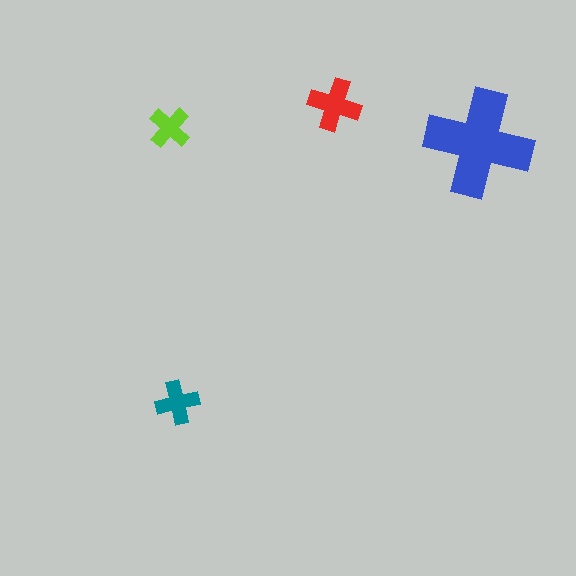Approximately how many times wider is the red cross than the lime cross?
About 1.5 times wider.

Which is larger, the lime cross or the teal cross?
The teal one.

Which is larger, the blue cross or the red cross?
The blue one.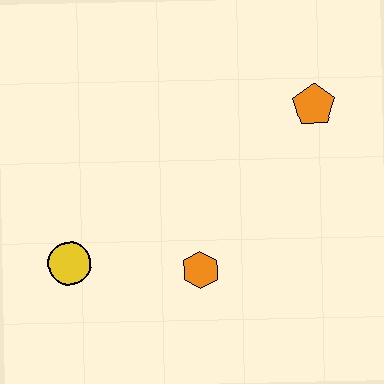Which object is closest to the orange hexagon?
The yellow circle is closest to the orange hexagon.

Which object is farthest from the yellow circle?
The orange pentagon is farthest from the yellow circle.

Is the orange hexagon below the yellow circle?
Yes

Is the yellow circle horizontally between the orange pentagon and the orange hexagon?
No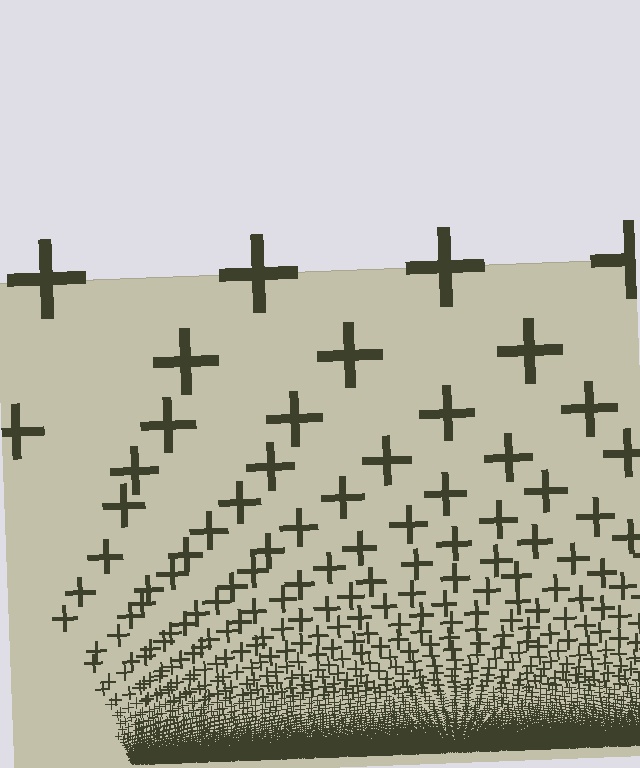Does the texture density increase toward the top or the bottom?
Density increases toward the bottom.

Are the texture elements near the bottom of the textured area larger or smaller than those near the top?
Smaller. The gradient is inverted — elements near the bottom are smaller and denser.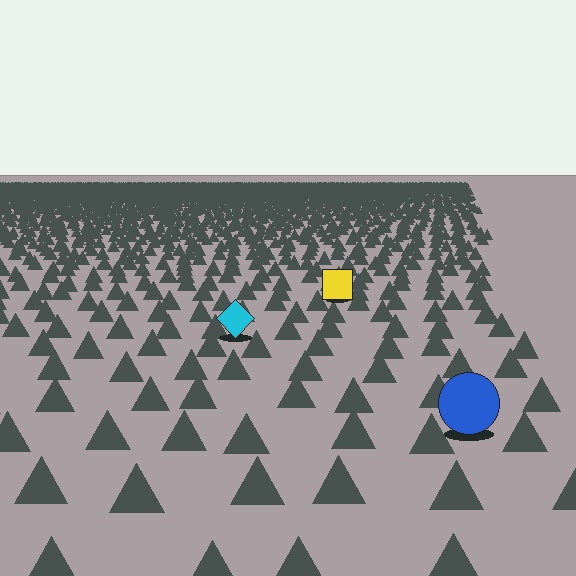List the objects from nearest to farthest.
From nearest to farthest: the blue circle, the cyan diamond, the yellow square.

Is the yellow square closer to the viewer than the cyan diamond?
No. The cyan diamond is closer — you can tell from the texture gradient: the ground texture is coarser near it.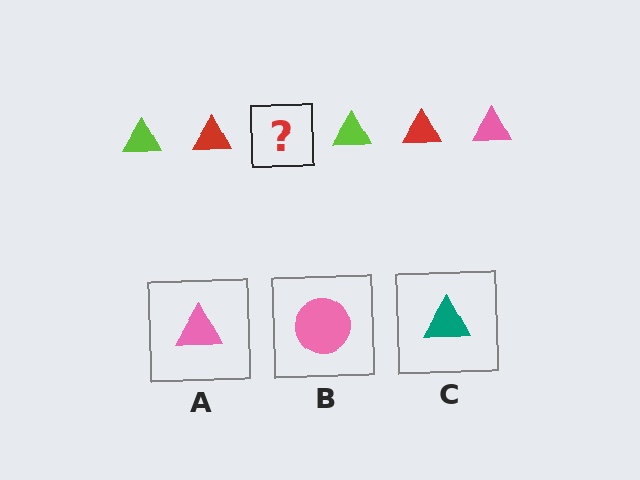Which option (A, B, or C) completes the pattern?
A.